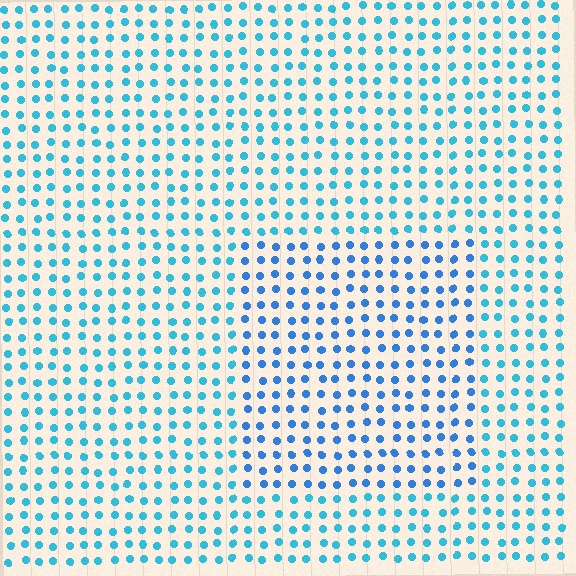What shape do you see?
I see a rectangle.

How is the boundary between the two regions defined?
The boundary is defined purely by a slight shift in hue (about 23 degrees). Spacing, size, and orientation are identical on both sides.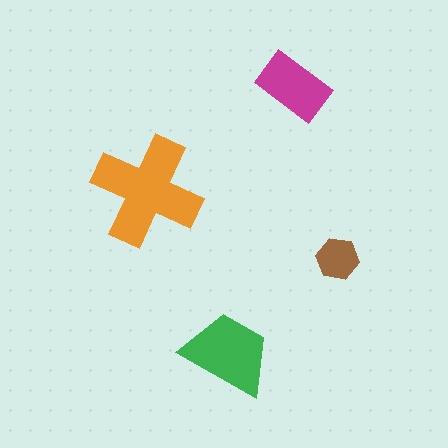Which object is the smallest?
The brown hexagon.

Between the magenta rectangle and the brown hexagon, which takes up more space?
The magenta rectangle.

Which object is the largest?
The orange cross.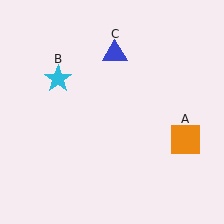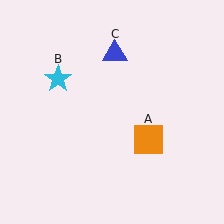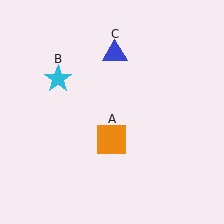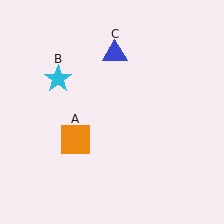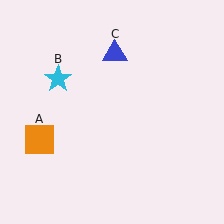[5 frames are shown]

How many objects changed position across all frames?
1 object changed position: orange square (object A).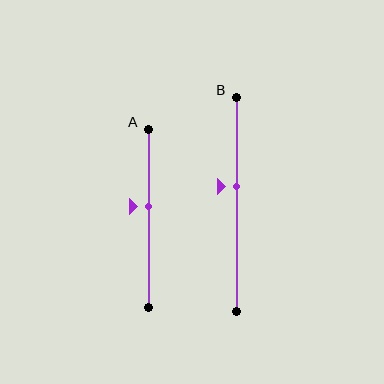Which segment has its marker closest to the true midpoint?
Segment A has its marker closest to the true midpoint.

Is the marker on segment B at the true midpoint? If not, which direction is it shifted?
No, the marker on segment B is shifted upward by about 8% of the segment length.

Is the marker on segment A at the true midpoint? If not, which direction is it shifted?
No, the marker on segment A is shifted upward by about 6% of the segment length.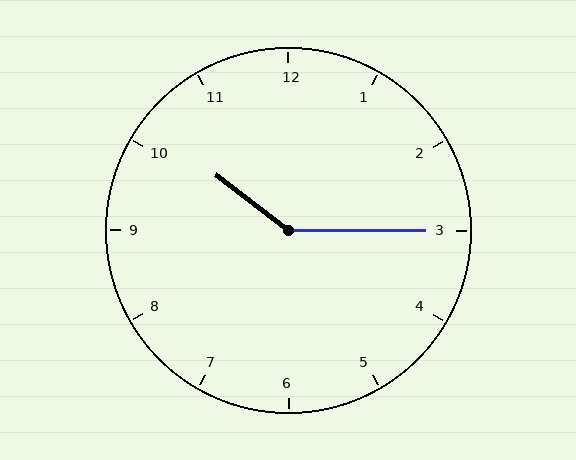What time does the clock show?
10:15.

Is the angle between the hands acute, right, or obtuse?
It is obtuse.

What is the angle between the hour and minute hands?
Approximately 142 degrees.